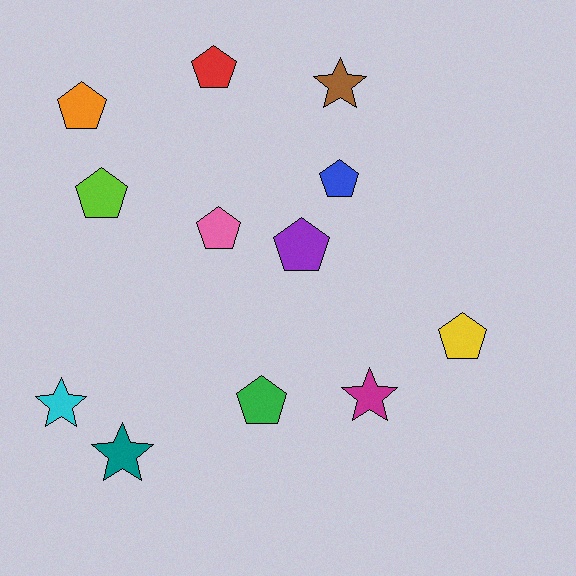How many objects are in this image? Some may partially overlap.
There are 12 objects.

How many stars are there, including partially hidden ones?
There are 4 stars.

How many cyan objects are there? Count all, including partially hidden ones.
There is 1 cyan object.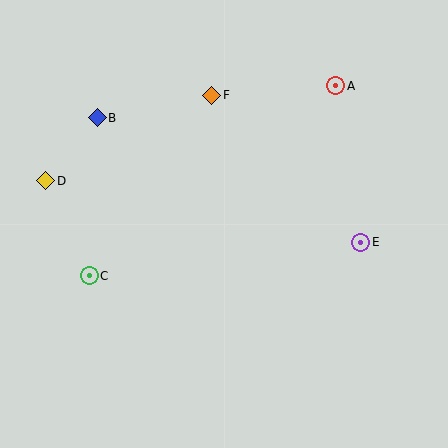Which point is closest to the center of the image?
Point F at (212, 95) is closest to the center.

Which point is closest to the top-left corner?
Point B is closest to the top-left corner.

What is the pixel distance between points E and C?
The distance between E and C is 274 pixels.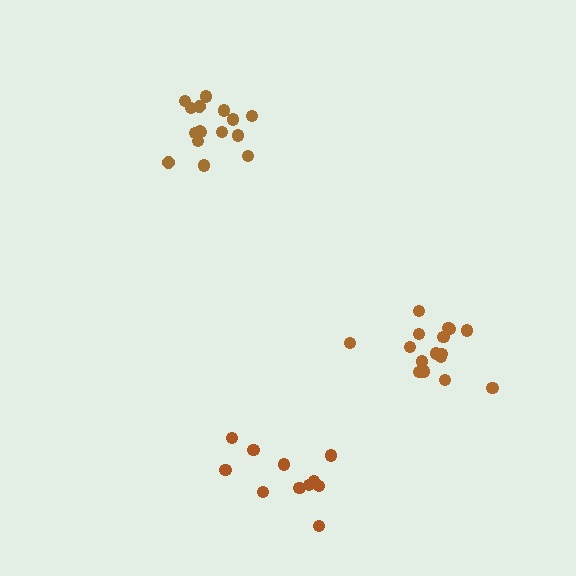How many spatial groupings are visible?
There are 3 spatial groupings.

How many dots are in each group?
Group 1: 11 dots, Group 2: 16 dots, Group 3: 16 dots (43 total).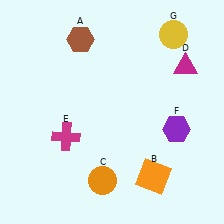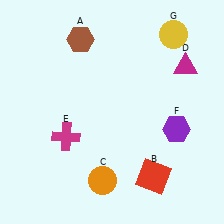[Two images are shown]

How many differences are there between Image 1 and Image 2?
There is 1 difference between the two images.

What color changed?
The square (B) changed from orange in Image 1 to red in Image 2.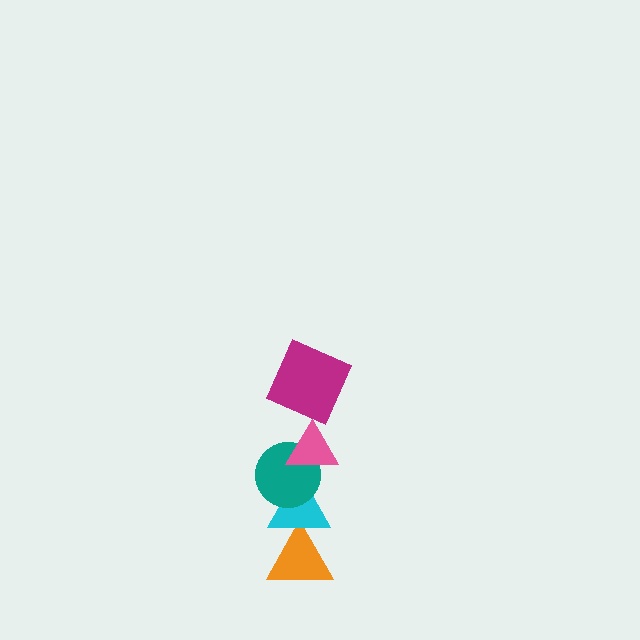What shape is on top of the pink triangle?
The magenta square is on top of the pink triangle.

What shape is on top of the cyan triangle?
The teal circle is on top of the cyan triangle.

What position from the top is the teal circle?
The teal circle is 3rd from the top.